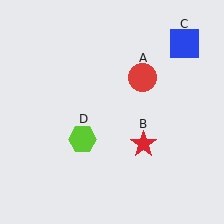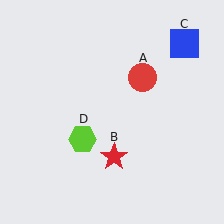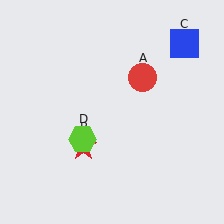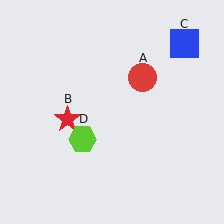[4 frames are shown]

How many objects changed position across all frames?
1 object changed position: red star (object B).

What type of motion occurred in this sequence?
The red star (object B) rotated clockwise around the center of the scene.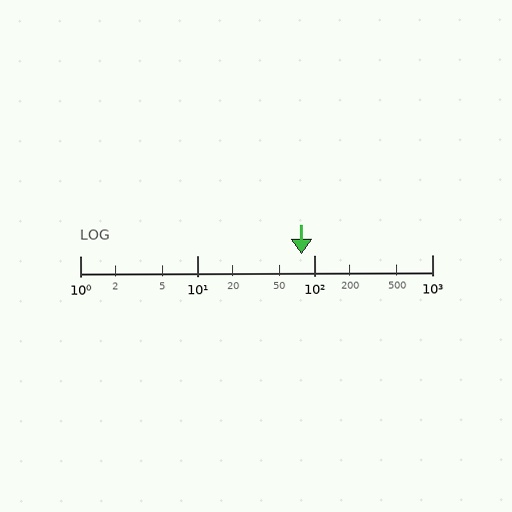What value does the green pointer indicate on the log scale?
The pointer indicates approximately 77.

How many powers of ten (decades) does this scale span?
The scale spans 3 decades, from 1 to 1000.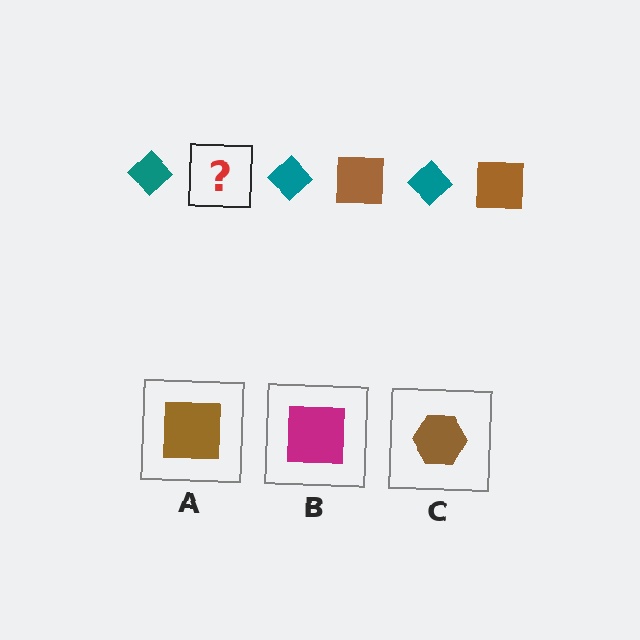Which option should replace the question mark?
Option A.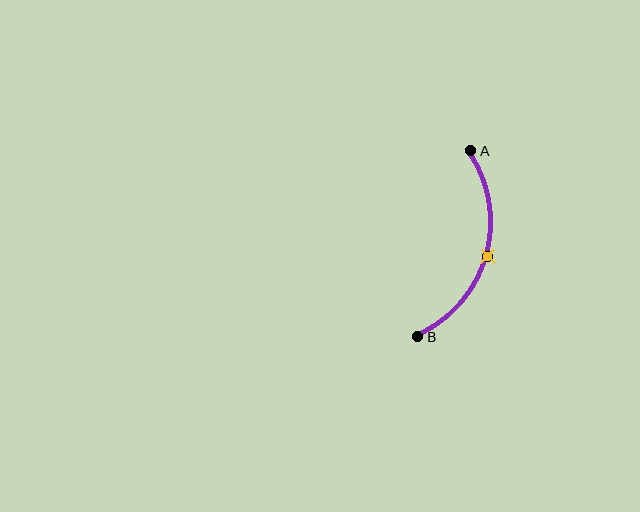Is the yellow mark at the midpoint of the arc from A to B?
Yes. The yellow mark lies on the arc at equal arc-length from both A and B — it is the arc midpoint.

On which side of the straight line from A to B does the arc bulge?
The arc bulges to the right of the straight line connecting A and B.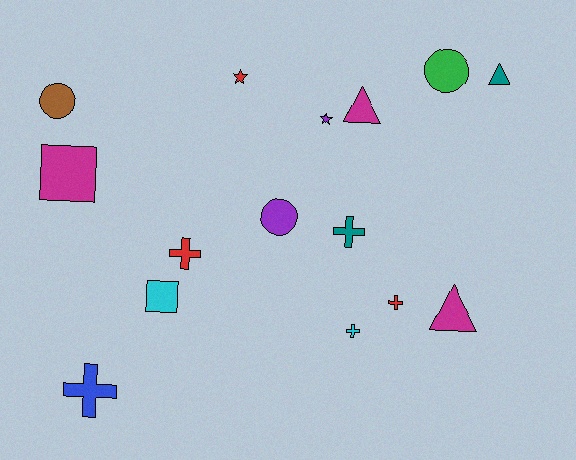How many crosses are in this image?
There are 5 crosses.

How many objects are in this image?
There are 15 objects.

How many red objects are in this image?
There are 3 red objects.